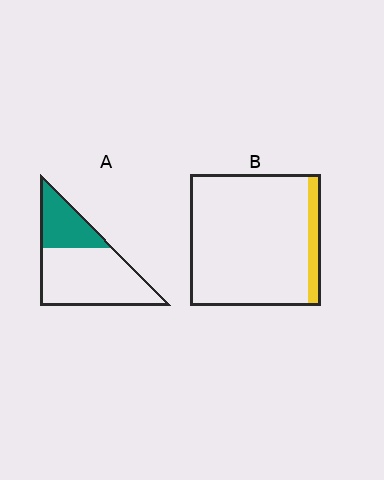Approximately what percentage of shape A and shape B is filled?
A is approximately 30% and B is approximately 10%.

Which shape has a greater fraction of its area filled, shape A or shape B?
Shape A.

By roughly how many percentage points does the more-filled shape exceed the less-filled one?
By roughly 20 percentage points (A over B).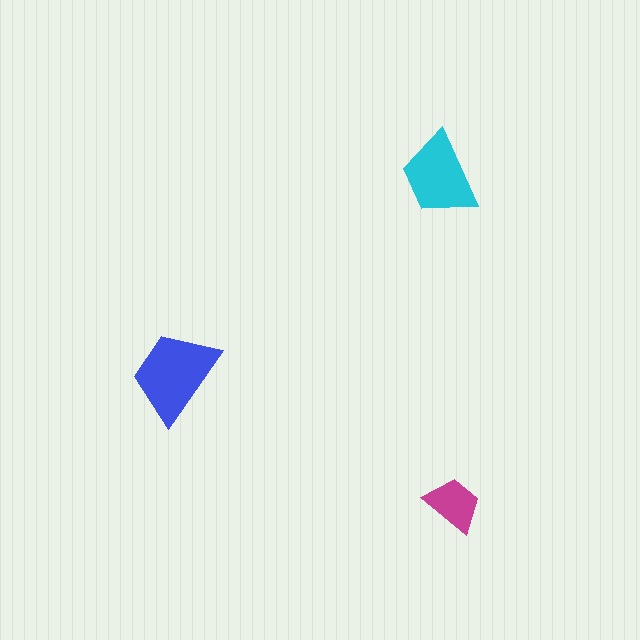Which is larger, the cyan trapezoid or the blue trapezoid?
The blue one.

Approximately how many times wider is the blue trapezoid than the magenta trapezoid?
About 1.5 times wider.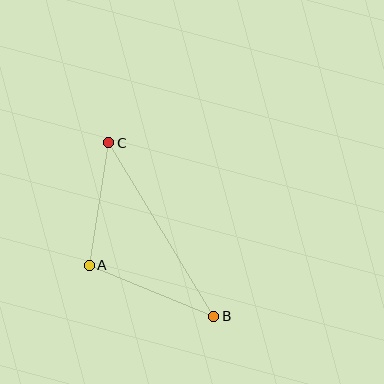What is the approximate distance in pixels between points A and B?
The distance between A and B is approximately 135 pixels.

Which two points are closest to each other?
Points A and C are closest to each other.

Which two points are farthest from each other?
Points B and C are farthest from each other.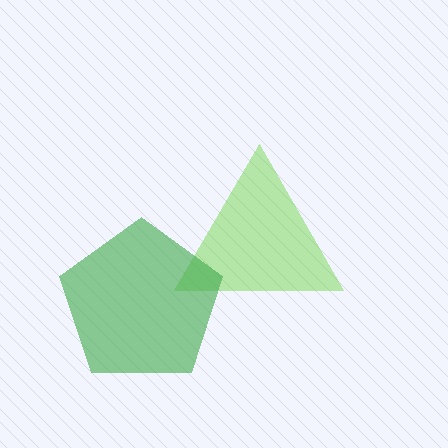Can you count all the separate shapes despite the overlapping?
Yes, there are 2 separate shapes.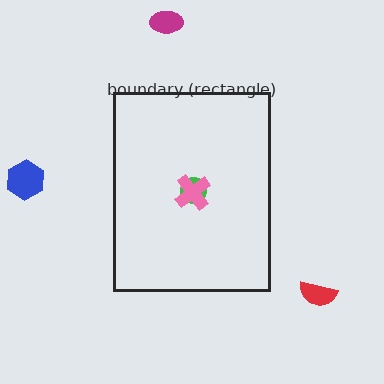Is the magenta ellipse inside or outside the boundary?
Outside.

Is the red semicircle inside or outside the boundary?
Outside.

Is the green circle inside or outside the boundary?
Inside.